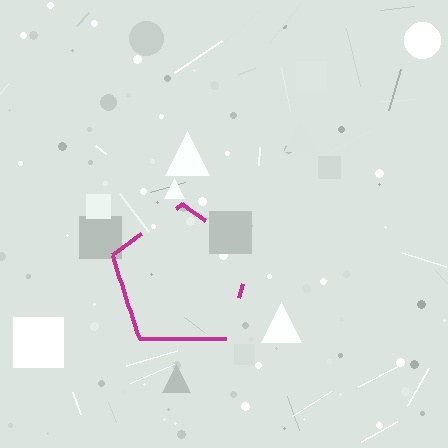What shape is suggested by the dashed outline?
The dashed outline suggests a pentagon.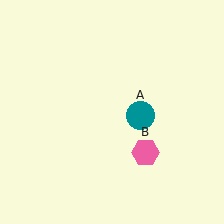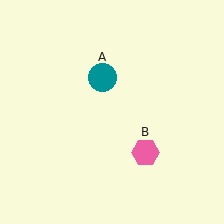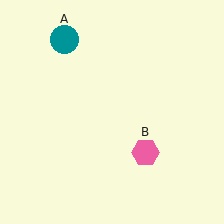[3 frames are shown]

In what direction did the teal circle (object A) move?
The teal circle (object A) moved up and to the left.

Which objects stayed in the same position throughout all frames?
Pink hexagon (object B) remained stationary.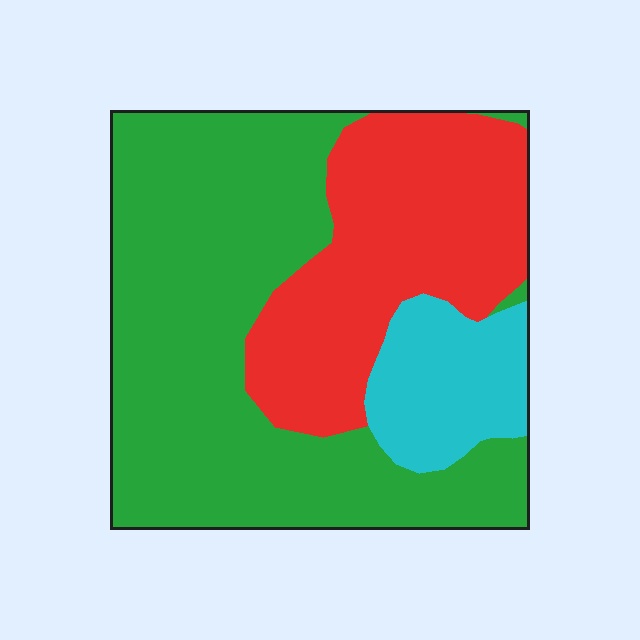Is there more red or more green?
Green.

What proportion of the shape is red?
Red takes up about one third (1/3) of the shape.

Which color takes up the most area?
Green, at roughly 55%.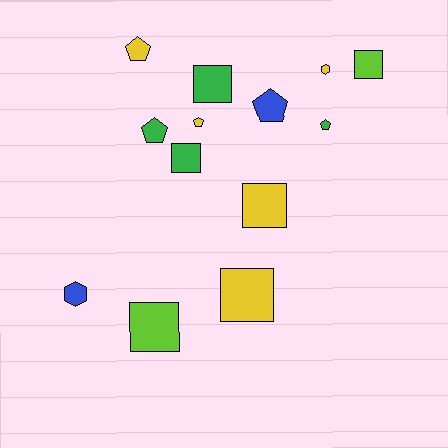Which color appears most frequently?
Yellow, with 5 objects.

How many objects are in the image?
There are 13 objects.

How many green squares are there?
There are 2 green squares.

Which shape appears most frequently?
Square, with 6 objects.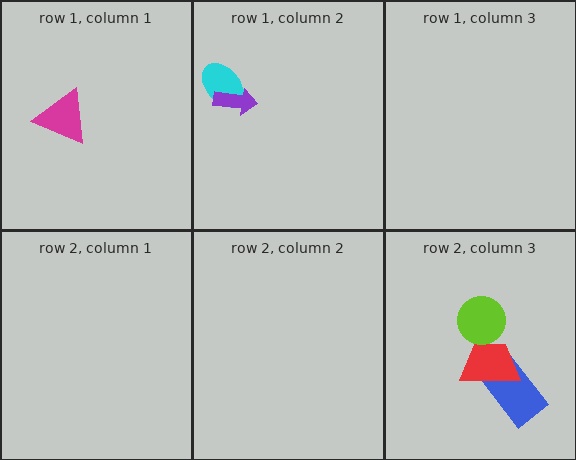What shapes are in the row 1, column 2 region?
The cyan ellipse, the purple arrow.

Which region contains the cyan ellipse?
The row 1, column 2 region.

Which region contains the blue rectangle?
The row 2, column 3 region.